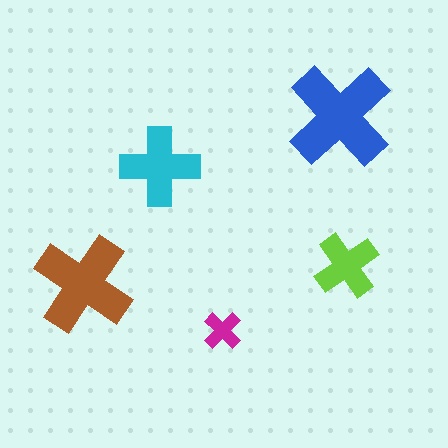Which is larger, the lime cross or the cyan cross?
The cyan one.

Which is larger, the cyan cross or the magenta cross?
The cyan one.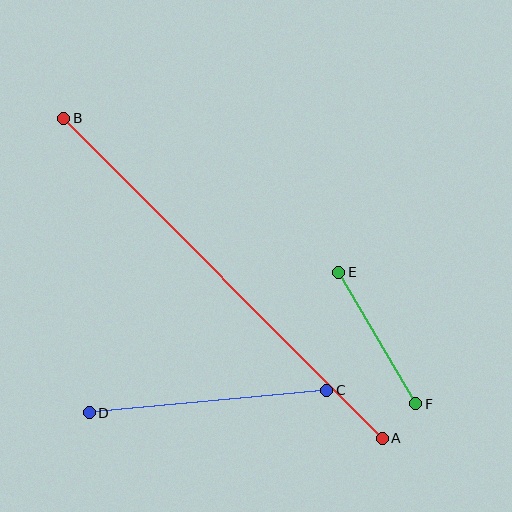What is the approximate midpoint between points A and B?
The midpoint is at approximately (223, 278) pixels.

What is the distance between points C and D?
The distance is approximately 239 pixels.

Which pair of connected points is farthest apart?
Points A and B are farthest apart.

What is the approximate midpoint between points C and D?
The midpoint is at approximately (208, 401) pixels.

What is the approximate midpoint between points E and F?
The midpoint is at approximately (377, 338) pixels.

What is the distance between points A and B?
The distance is approximately 452 pixels.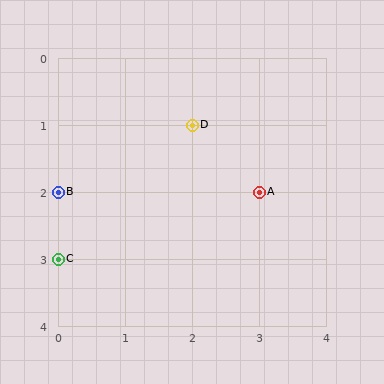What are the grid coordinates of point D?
Point D is at grid coordinates (2, 1).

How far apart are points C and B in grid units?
Points C and B are 1 row apart.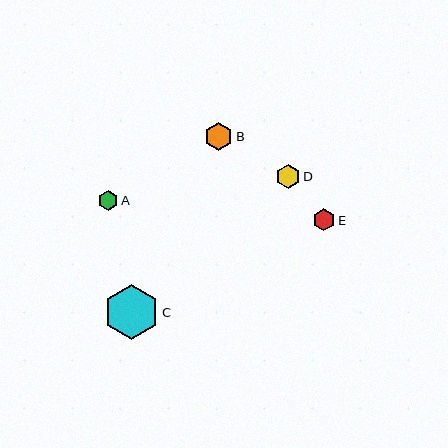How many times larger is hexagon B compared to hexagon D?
Hexagon B is approximately 1.1 times the size of hexagon D.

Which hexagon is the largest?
Hexagon C is the largest with a size of approximately 55 pixels.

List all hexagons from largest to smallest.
From largest to smallest: C, B, D, E, A.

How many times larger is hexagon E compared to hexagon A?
Hexagon E is approximately 1.1 times the size of hexagon A.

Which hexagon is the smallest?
Hexagon A is the smallest with a size of approximately 20 pixels.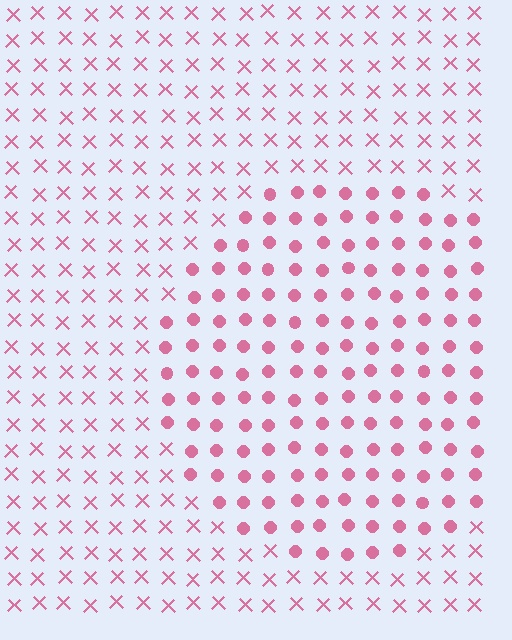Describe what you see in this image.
The image is filled with small pink elements arranged in a uniform grid. A circle-shaped region contains circles, while the surrounding area contains X marks. The boundary is defined purely by the change in element shape.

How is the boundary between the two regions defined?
The boundary is defined by a change in element shape: circles inside vs. X marks outside. All elements share the same color and spacing.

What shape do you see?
I see a circle.